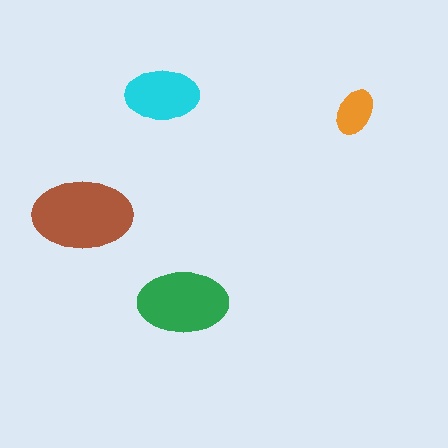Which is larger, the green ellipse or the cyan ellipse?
The green one.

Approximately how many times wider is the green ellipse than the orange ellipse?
About 2 times wider.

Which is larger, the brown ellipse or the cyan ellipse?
The brown one.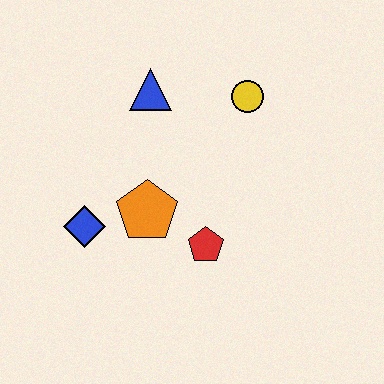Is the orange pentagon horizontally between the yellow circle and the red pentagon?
No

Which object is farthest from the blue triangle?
The red pentagon is farthest from the blue triangle.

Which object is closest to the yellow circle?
The blue triangle is closest to the yellow circle.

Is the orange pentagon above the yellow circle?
No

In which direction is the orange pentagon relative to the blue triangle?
The orange pentagon is below the blue triangle.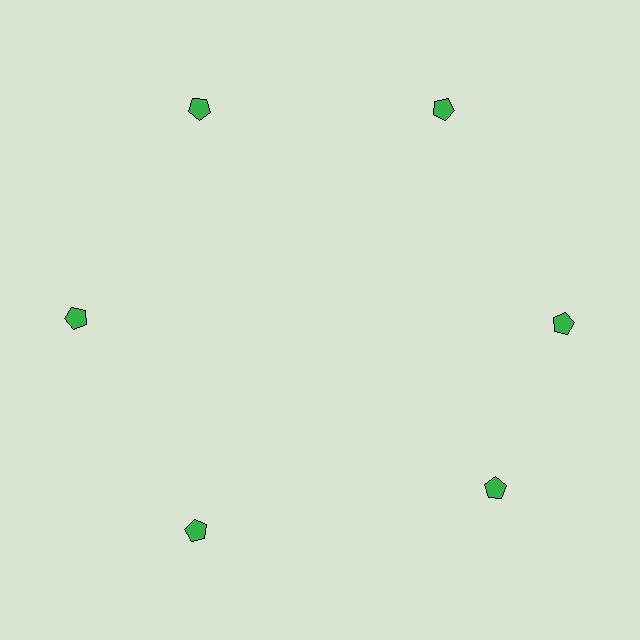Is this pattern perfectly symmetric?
No. The 6 green pentagons are arranged in a ring, but one element near the 5 o'clock position is rotated out of alignment along the ring, breaking the 6-fold rotational symmetry.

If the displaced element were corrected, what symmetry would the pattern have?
It would have 6-fold rotational symmetry — the pattern would map onto itself every 60 degrees.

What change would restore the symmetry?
The symmetry would be restored by rotating it back into even spacing with its neighbors so that all 6 pentagons sit at equal angles and equal distance from the center.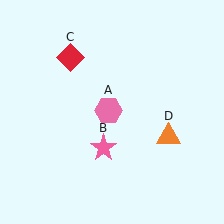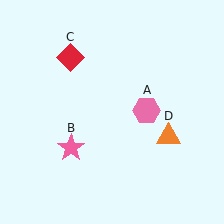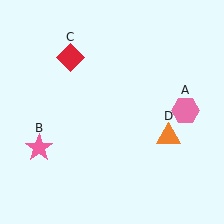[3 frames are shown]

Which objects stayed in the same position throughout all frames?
Red diamond (object C) and orange triangle (object D) remained stationary.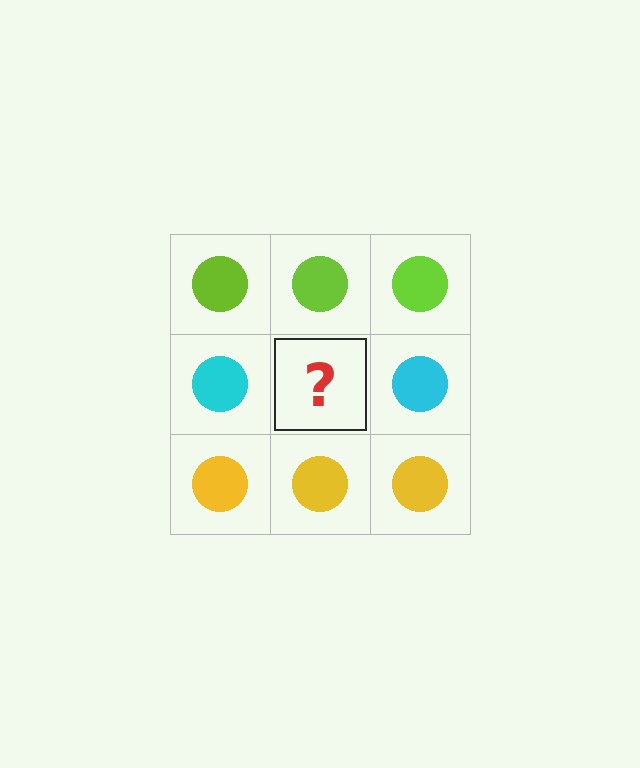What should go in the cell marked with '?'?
The missing cell should contain a cyan circle.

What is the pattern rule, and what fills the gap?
The rule is that each row has a consistent color. The gap should be filled with a cyan circle.